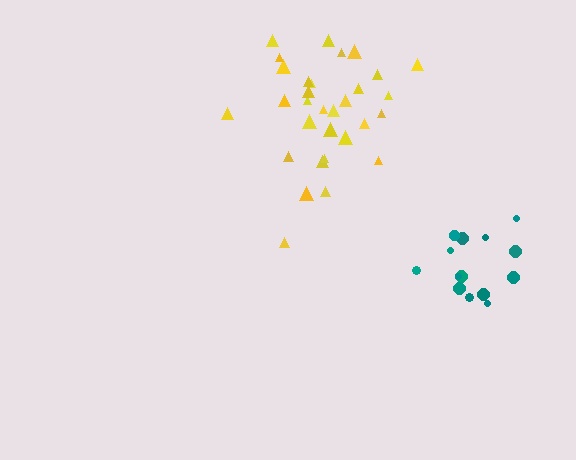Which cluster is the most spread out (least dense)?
Yellow.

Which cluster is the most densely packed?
Teal.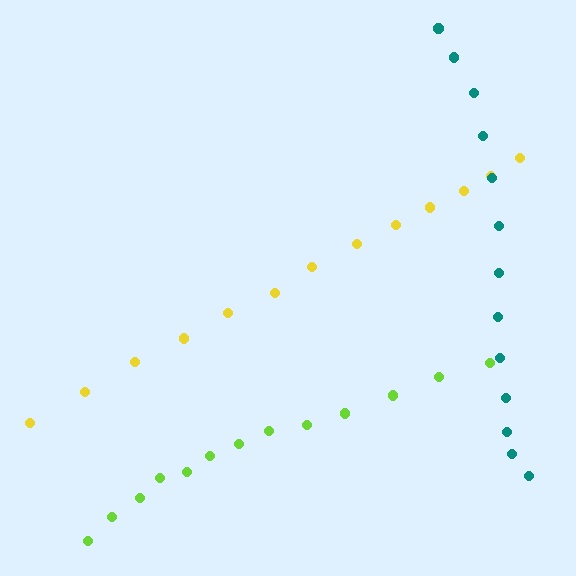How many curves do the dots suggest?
There are 3 distinct paths.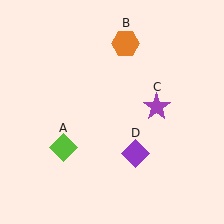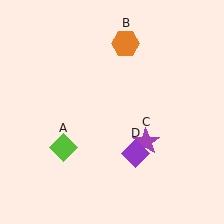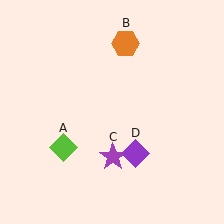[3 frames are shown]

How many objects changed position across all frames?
1 object changed position: purple star (object C).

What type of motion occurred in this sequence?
The purple star (object C) rotated clockwise around the center of the scene.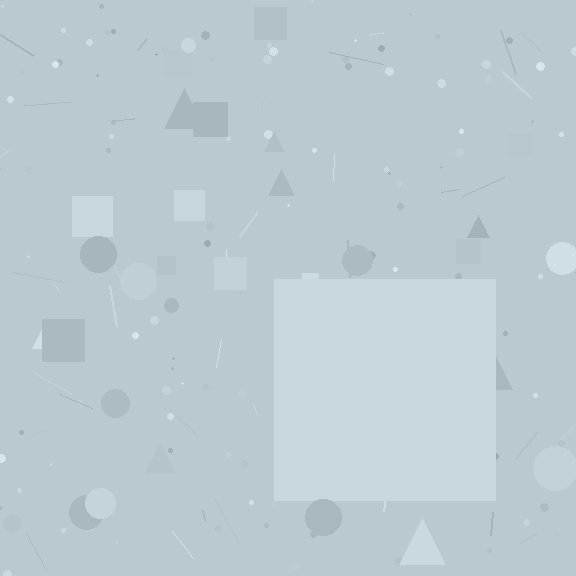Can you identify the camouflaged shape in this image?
The camouflaged shape is a square.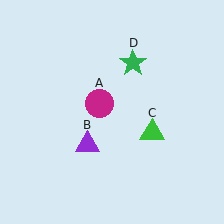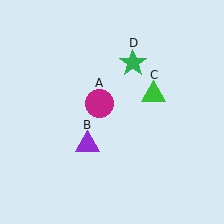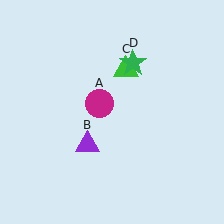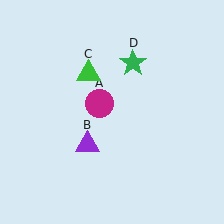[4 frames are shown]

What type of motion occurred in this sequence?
The green triangle (object C) rotated counterclockwise around the center of the scene.